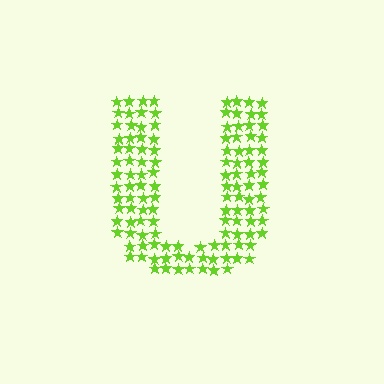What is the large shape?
The large shape is the letter U.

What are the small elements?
The small elements are stars.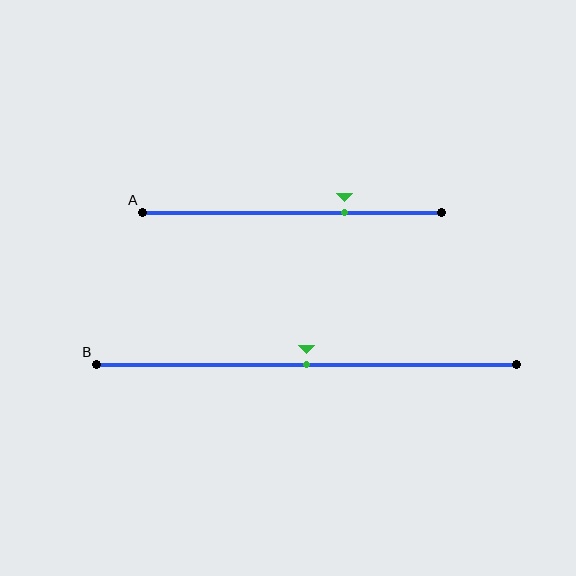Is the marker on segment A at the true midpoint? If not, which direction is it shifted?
No, the marker on segment A is shifted to the right by about 17% of the segment length.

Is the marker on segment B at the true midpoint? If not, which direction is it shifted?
Yes, the marker on segment B is at the true midpoint.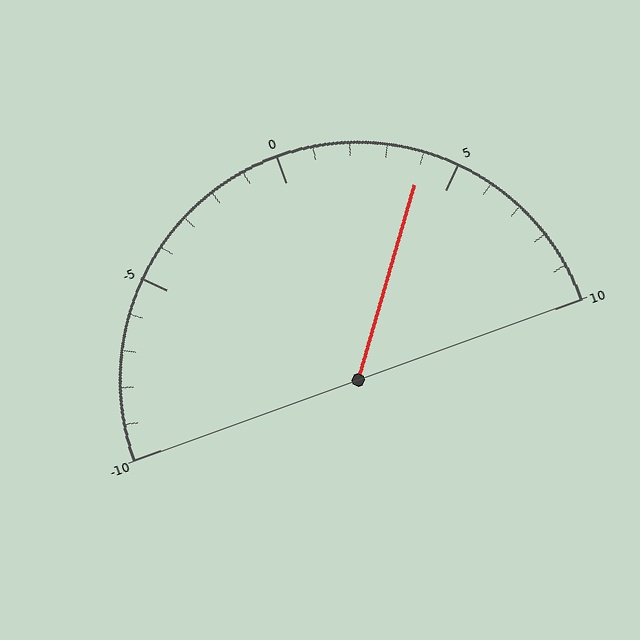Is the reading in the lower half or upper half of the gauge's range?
The reading is in the upper half of the range (-10 to 10).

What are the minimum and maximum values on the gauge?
The gauge ranges from -10 to 10.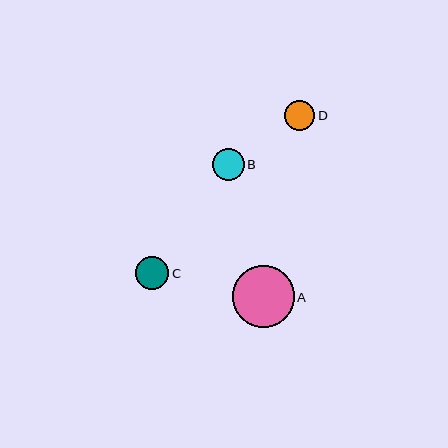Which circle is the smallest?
Circle D is the smallest with a size of approximately 30 pixels.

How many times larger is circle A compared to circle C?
Circle A is approximately 1.8 times the size of circle C.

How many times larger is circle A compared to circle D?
Circle A is approximately 2.1 times the size of circle D.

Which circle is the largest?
Circle A is the largest with a size of approximately 62 pixels.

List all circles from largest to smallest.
From largest to smallest: A, C, B, D.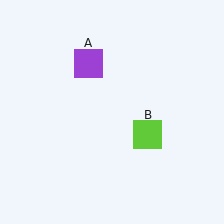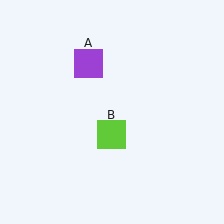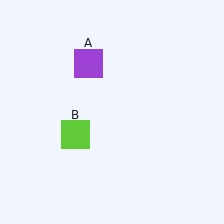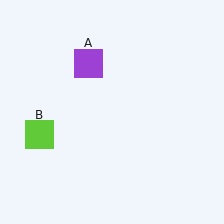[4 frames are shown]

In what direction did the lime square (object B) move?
The lime square (object B) moved left.